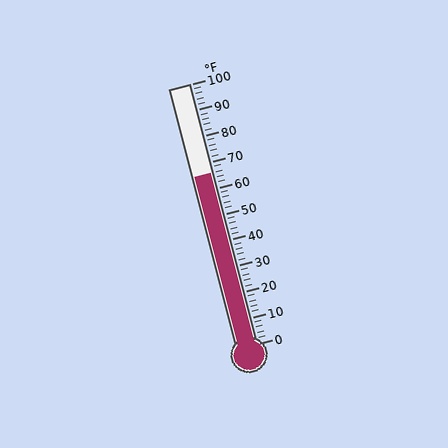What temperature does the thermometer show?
The thermometer shows approximately 66°F.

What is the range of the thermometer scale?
The thermometer scale ranges from 0°F to 100°F.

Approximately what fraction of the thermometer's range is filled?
The thermometer is filled to approximately 65% of its range.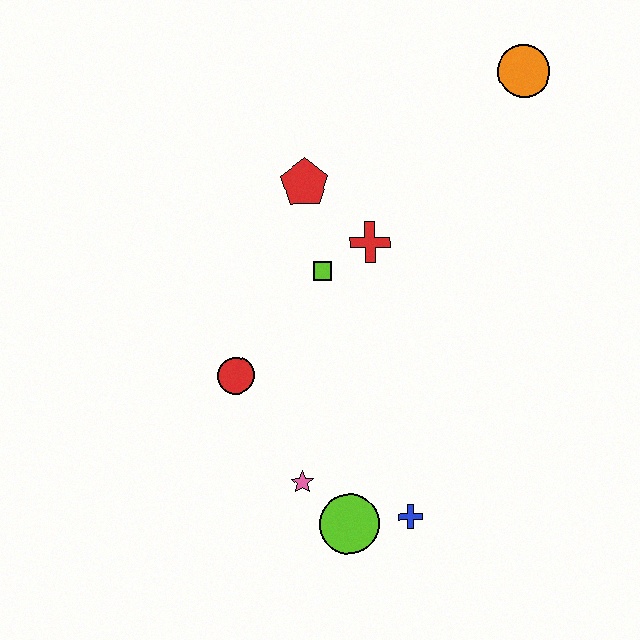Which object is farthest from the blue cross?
The orange circle is farthest from the blue cross.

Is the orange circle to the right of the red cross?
Yes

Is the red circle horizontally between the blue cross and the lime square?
No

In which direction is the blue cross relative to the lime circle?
The blue cross is to the right of the lime circle.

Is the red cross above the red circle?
Yes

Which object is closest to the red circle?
The pink star is closest to the red circle.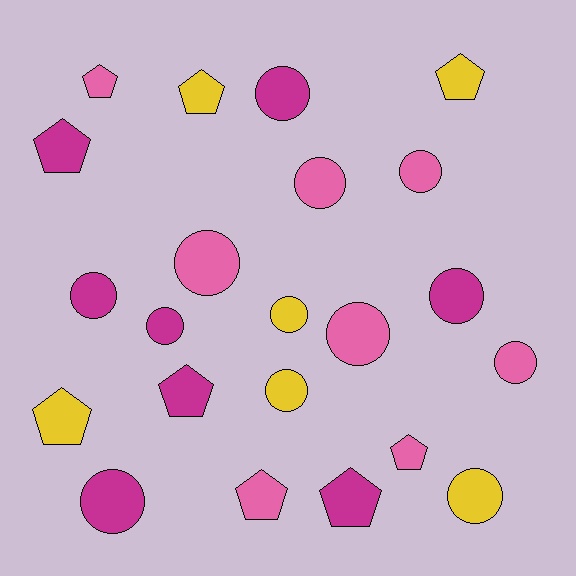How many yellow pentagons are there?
There are 3 yellow pentagons.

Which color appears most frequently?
Pink, with 8 objects.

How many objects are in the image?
There are 22 objects.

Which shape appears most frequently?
Circle, with 13 objects.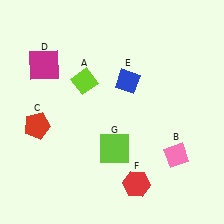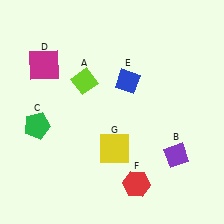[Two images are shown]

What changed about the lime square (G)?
In Image 1, G is lime. In Image 2, it changed to yellow.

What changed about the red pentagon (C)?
In Image 1, C is red. In Image 2, it changed to green.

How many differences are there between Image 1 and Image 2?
There are 3 differences between the two images.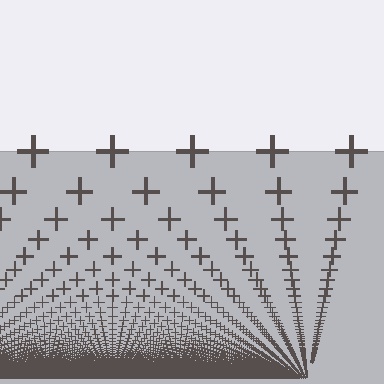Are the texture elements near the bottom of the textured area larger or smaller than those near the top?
Smaller. The gradient is inverted — elements near the bottom are smaller and denser.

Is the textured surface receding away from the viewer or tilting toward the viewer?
The surface appears to tilt toward the viewer. Texture elements get larger and sparser toward the top.